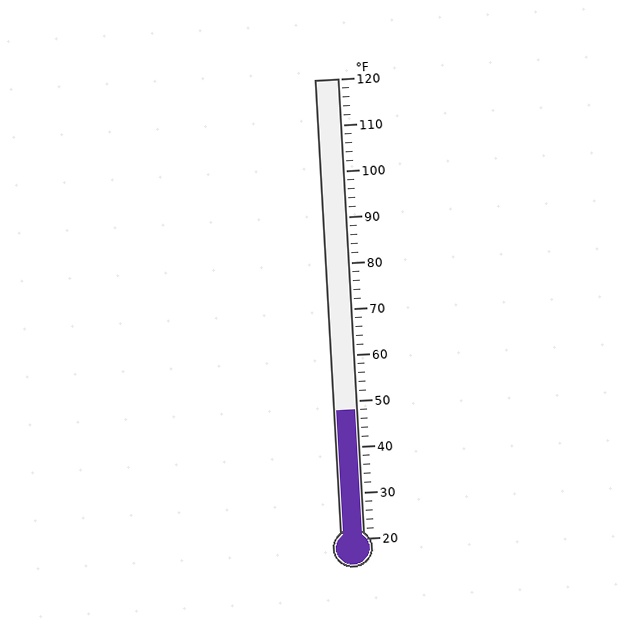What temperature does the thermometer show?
The thermometer shows approximately 48°F.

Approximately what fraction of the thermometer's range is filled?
The thermometer is filled to approximately 30% of its range.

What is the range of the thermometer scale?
The thermometer scale ranges from 20°F to 120°F.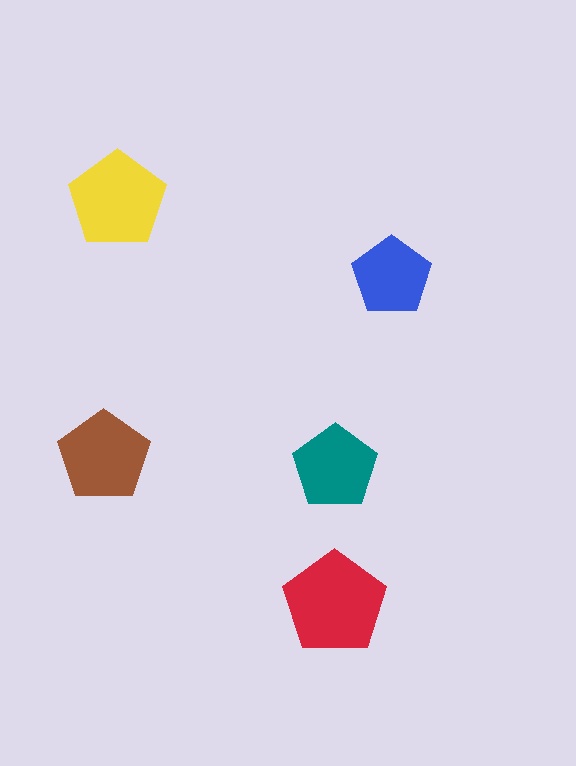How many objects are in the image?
There are 5 objects in the image.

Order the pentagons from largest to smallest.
the red one, the yellow one, the brown one, the teal one, the blue one.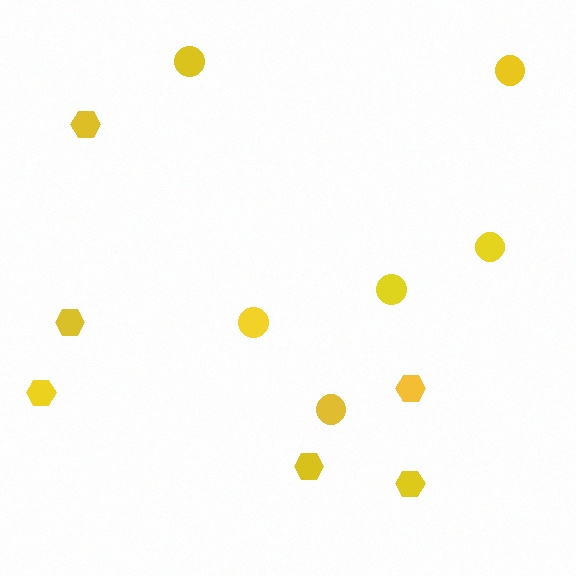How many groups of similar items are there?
There are 2 groups: one group of hexagons (6) and one group of circles (6).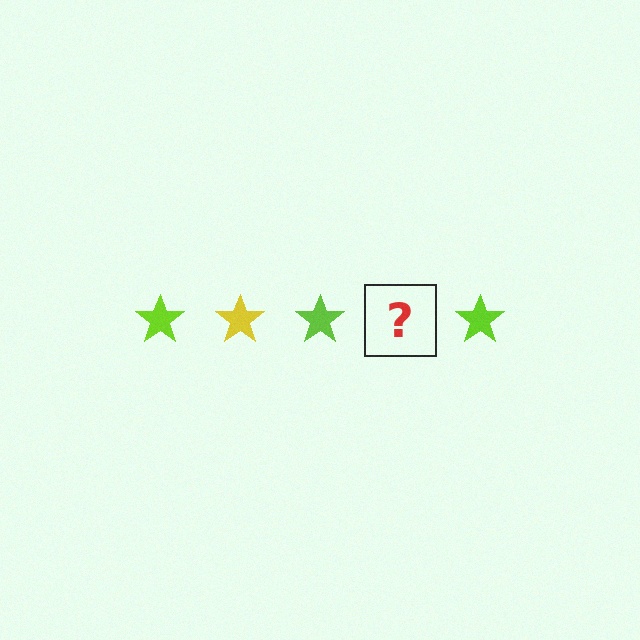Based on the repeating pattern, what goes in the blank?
The blank should be a yellow star.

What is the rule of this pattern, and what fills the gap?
The rule is that the pattern cycles through lime, yellow stars. The gap should be filled with a yellow star.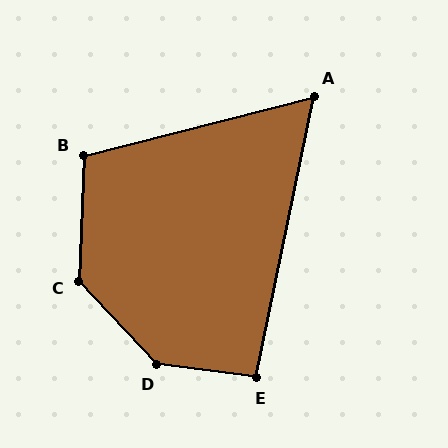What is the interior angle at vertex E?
Approximately 95 degrees (approximately right).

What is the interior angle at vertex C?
Approximately 135 degrees (obtuse).